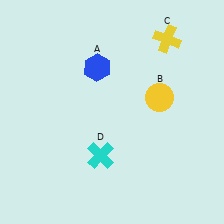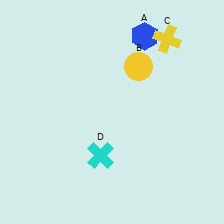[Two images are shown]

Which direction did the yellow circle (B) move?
The yellow circle (B) moved up.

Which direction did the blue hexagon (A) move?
The blue hexagon (A) moved right.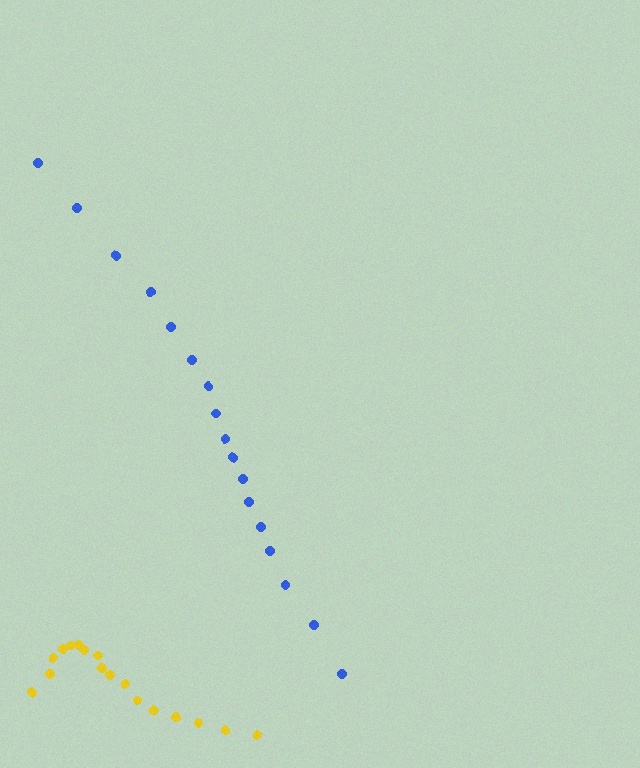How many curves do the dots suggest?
There are 2 distinct paths.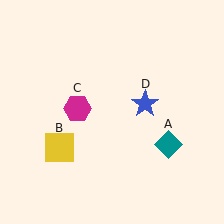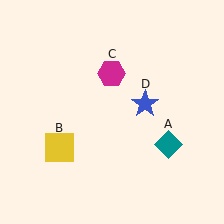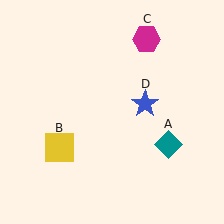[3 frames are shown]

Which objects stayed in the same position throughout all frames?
Teal diamond (object A) and yellow square (object B) and blue star (object D) remained stationary.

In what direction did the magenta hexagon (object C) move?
The magenta hexagon (object C) moved up and to the right.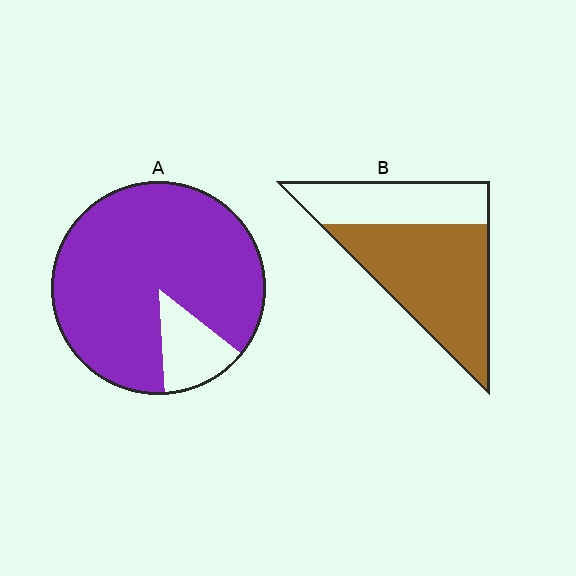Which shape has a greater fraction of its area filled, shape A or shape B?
Shape A.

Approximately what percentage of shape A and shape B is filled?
A is approximately 85% and B is approximately 65%.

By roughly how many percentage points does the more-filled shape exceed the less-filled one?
By roughly 25 percentage points (A over B).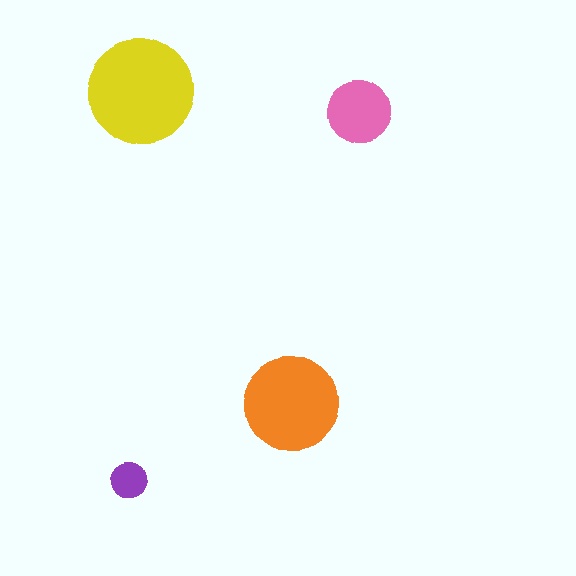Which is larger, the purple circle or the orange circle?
The orange one.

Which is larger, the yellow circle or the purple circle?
The yellow one.